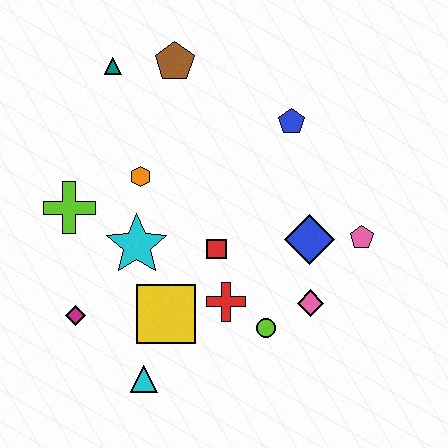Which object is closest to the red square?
The red cross is closest to the red square.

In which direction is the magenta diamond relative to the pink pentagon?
The magenta diamond is to the left of the pink pentagon.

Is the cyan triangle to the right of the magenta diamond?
Yes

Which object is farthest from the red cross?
The teal triangle is farthest from the red cross.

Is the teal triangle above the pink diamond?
Yes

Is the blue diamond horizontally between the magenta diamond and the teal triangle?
No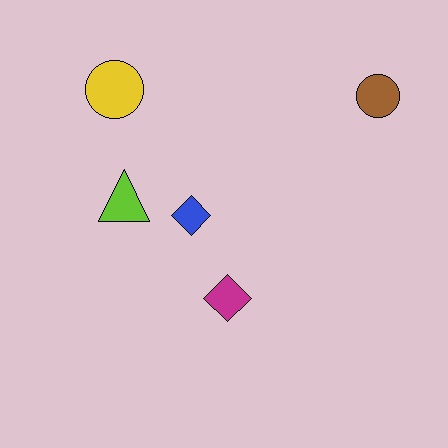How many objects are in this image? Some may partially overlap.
There are 5 objects.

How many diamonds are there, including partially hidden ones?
There are 2 diamonds.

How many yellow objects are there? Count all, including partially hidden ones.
There is 1 yellow object.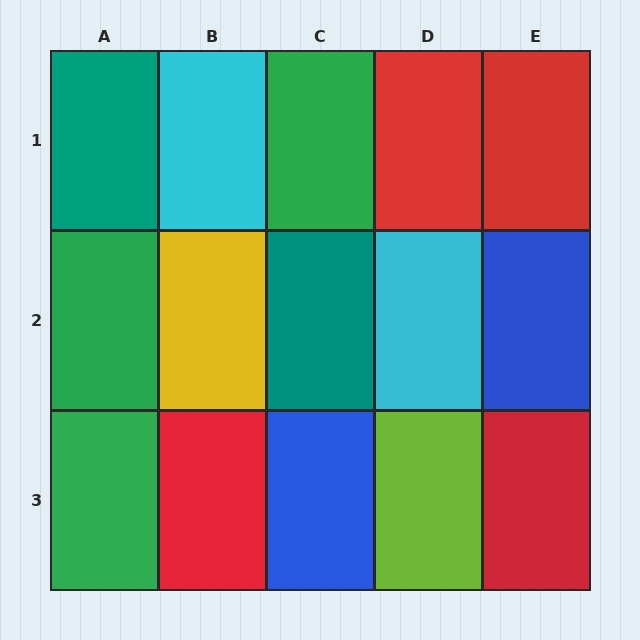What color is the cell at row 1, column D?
Red.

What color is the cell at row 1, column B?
Cyan.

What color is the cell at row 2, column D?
Cyan.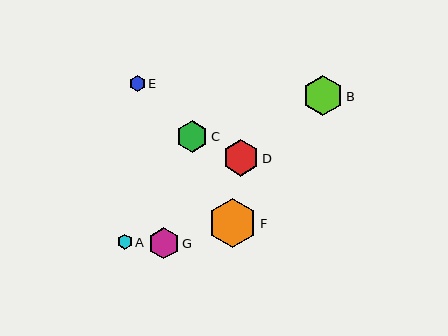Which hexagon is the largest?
Hexagon F is the largest with a size of approximately 49 pixels.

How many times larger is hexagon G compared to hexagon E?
Hexagon G is approximately 1.9 times the size of hexagon E.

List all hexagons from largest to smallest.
From largest to smallest: F, B, D, C, G, E, A.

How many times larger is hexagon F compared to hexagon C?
Hexagon F is approximately 1.5 times the size of hexagon C.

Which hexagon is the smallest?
Hexagon A is the smallest with a size of approximately 15 pixels.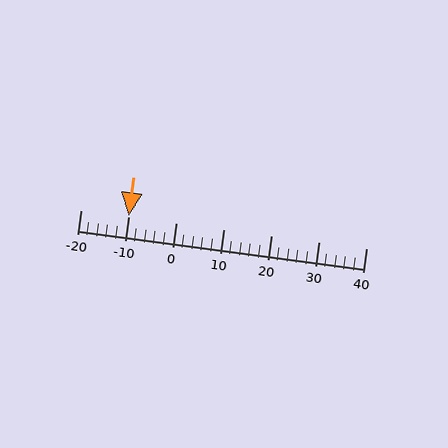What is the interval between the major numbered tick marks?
The major tick marks are spaced 10 units apart.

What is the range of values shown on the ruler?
The ruler shows values from -20 to 40.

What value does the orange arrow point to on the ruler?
The orange arrow points to approximately -10.